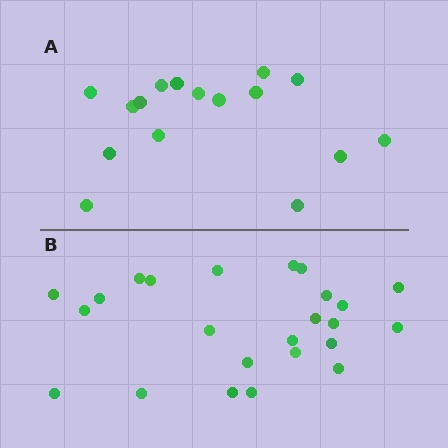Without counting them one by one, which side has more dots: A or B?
Region B (the bottom region) has more dots.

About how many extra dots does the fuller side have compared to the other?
Region B has roughly 8 or so more dots than region A.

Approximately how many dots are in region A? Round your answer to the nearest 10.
About 20 dots. (The exact count is 16, which rounds to 20.)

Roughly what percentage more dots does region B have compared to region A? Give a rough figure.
About 50% more.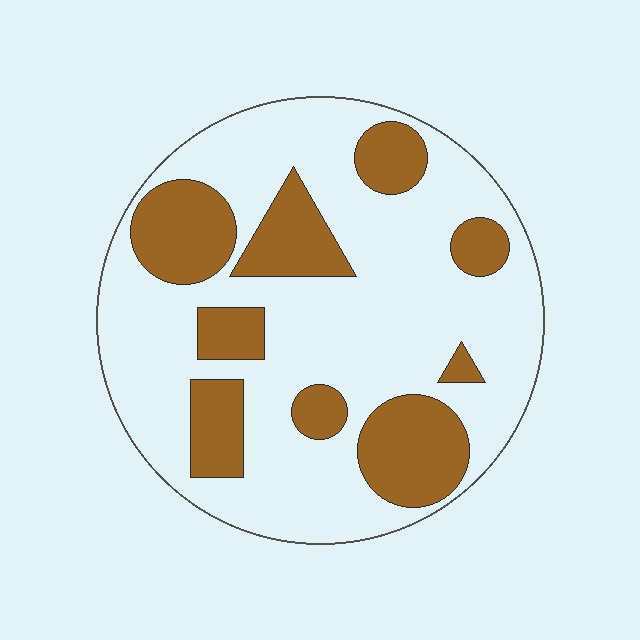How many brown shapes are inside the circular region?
9.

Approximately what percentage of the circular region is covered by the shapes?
Approximately 30%.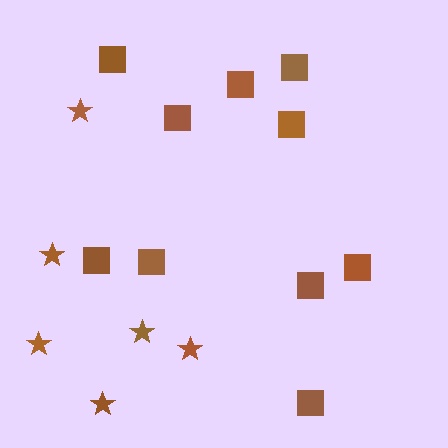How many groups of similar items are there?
There are 2 groups: one group of stars (6) and one group of squares (10).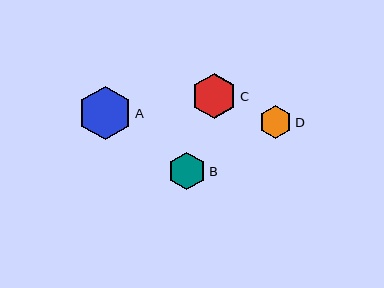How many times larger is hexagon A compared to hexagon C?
Hexagon A is approximately 1.2 times the size of hexagon C.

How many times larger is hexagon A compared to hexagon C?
Hexagon A is approximately 1.2 times the size of hexagon C.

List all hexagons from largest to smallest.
From largest to smallest: A, C, B, D.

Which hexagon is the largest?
Hexagon A is the largest with a size of approximately 53 pixels.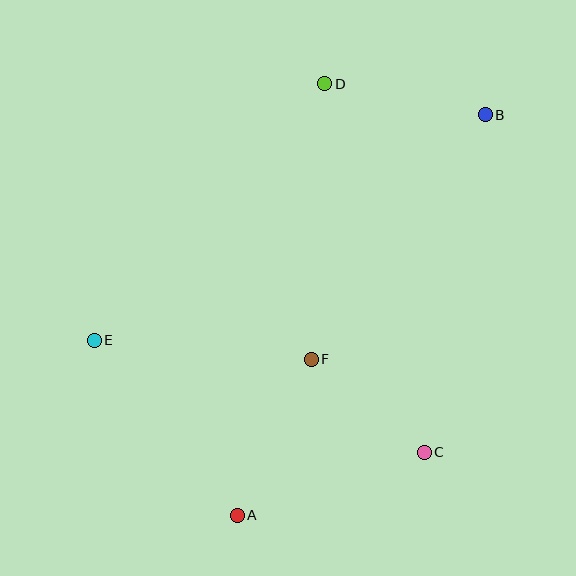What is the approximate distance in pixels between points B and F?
The distance between B and F is approximately 300 pixels.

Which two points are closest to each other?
Points C and F are closest to each other.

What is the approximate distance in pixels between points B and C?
The distance between B and C is approximately 343 pixels.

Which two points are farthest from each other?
Points A and B are farthest from each other.